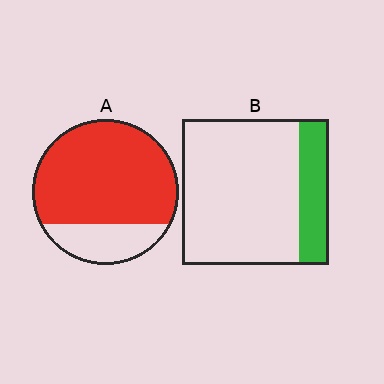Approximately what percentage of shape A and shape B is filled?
A is approximately 75% and B is approximately 20%.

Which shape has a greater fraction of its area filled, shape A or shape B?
Shape A.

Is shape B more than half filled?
No.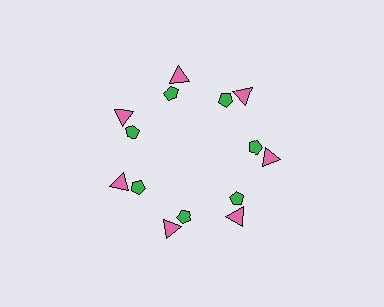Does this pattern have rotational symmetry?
Yes, this pattern has 7-fold rotational symmetry. It looks the same after rotating 51 degrees around the center.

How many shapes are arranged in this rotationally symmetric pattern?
There are 14 shapes, arranged in 7 groups of 2.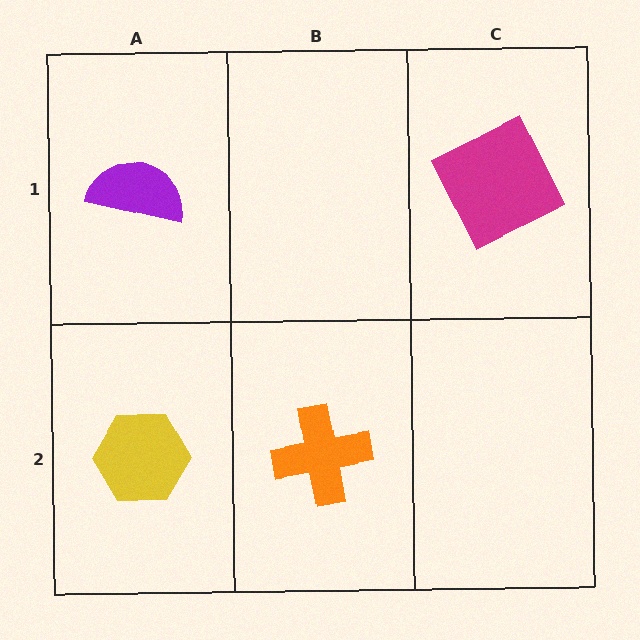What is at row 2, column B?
An orange cross.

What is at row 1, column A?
A purple semicircle.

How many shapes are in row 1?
2 shapes.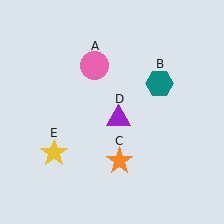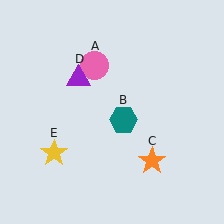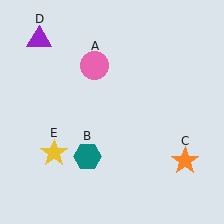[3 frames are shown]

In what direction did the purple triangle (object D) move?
The purple triangle (object D) moved up and to the left.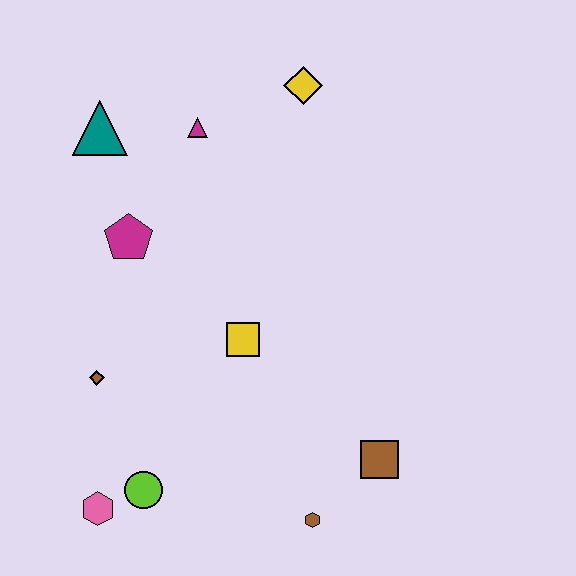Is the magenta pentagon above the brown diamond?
Yes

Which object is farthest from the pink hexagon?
The yellow diamond is farthest from the pink hexagon.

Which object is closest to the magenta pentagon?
The teal triangle is closest to the magenta pentagon.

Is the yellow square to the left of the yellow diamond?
Yes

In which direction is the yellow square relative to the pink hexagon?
The yellow square is above the pink hexagon.